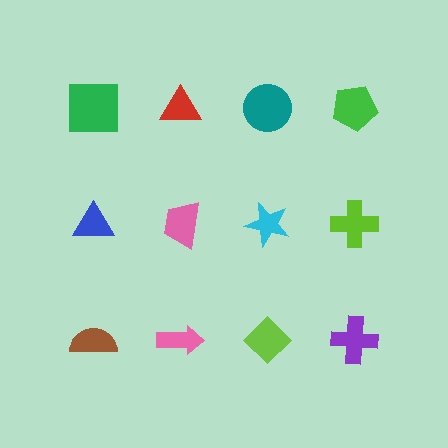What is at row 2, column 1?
A blue triangle.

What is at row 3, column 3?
A lime diamond.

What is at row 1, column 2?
A red triangle.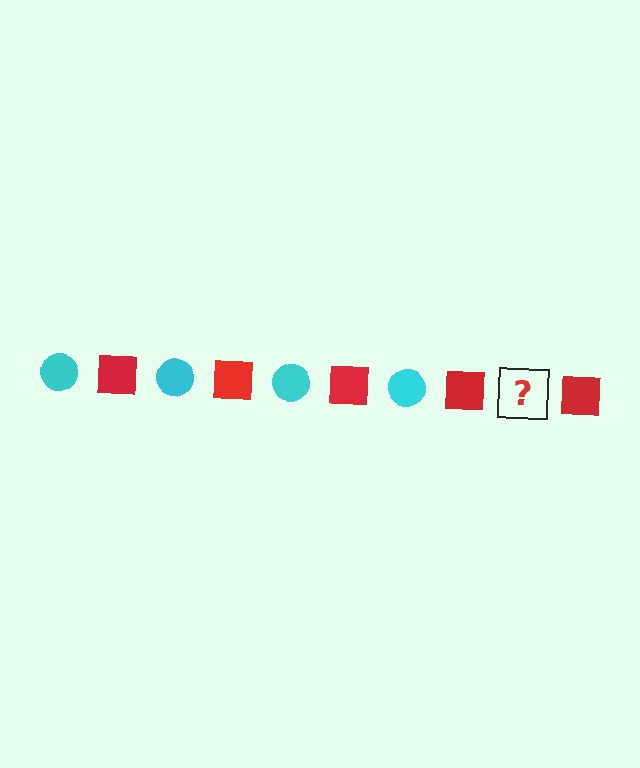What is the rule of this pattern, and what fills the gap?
The rule is that the pattern alternates between cyan circle and red square. The gap should be filled with a cyan circle.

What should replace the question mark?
The question mark should be replaced with a cyan circle.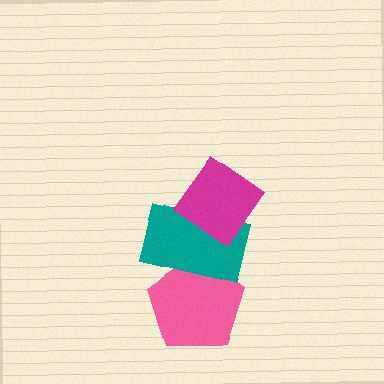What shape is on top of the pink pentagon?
The teal rectangle is on top of the pink pentagon.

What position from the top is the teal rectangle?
The teal rectangle is 2nd from the top.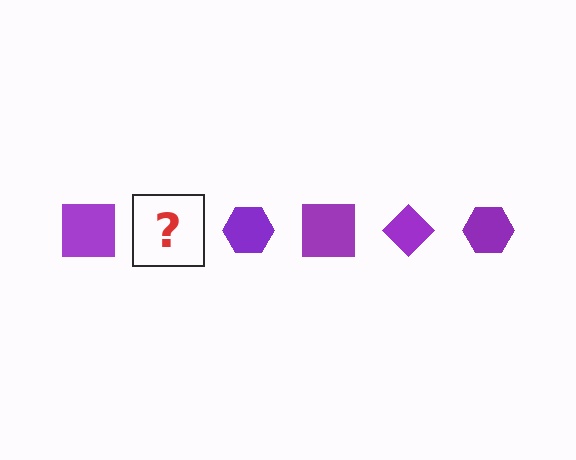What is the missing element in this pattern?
The missing element is a purple diamond.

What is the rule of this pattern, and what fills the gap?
The rule is that the pattern cycles through square, diamond, hexagon shapes in purple. The gap should be filled with a purple diamond.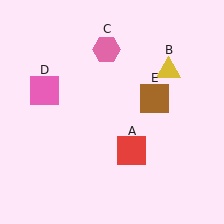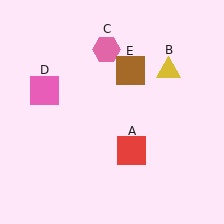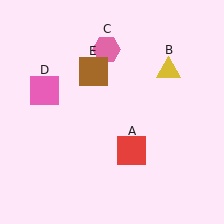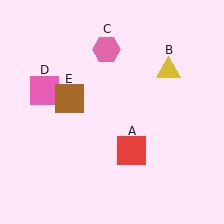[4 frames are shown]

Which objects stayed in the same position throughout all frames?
Red square (object A) and yellow triangle (object B) and pink hexagon (object C) and pink square (object D) remained stationary.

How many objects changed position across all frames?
1 object changed position: brown square (object E).